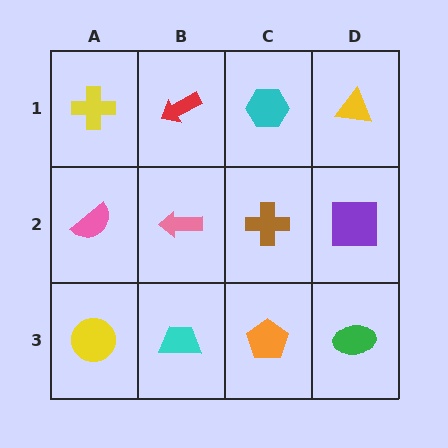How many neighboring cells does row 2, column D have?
3.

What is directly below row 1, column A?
A pink semicircle.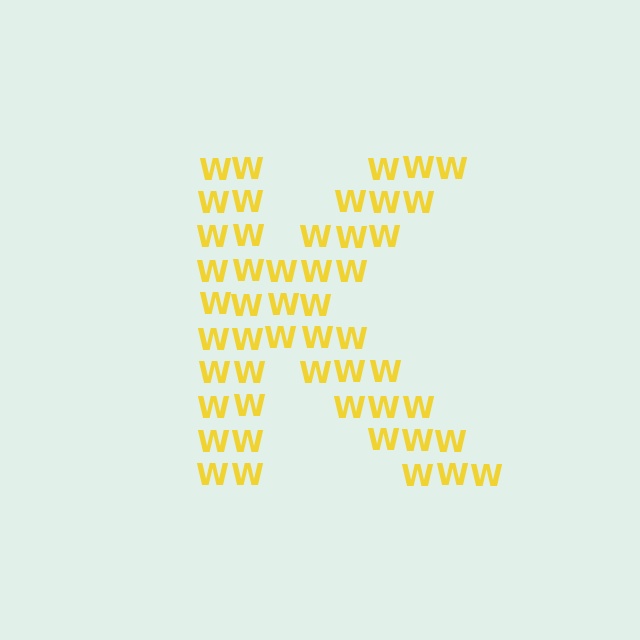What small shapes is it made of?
It is made of small letter W's.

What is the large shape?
The large shape is the letter K.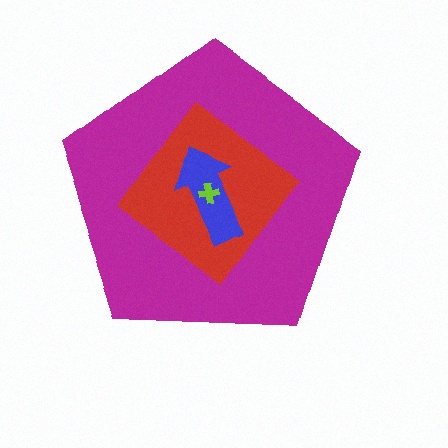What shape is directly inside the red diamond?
The blue arrow.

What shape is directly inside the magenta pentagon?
The red diamond.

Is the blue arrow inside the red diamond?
Yes.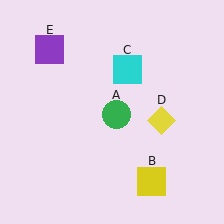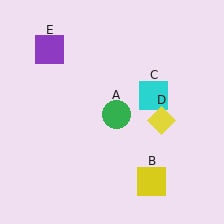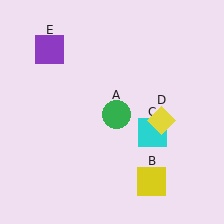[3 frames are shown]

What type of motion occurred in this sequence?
The cyan square (object C) rotated clockwise around the center of the scene.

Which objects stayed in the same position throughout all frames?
Green circle (object A) and yellow square (object B) and yellow diamond (object D) and purple square (object E) remained stationary.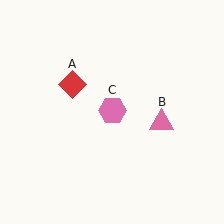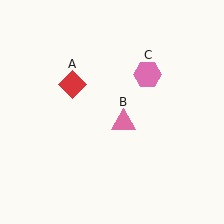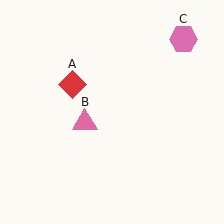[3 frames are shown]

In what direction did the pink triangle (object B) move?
The pink triangle (object B) moved left.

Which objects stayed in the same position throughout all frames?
Red diamond (object A) remained stationary.